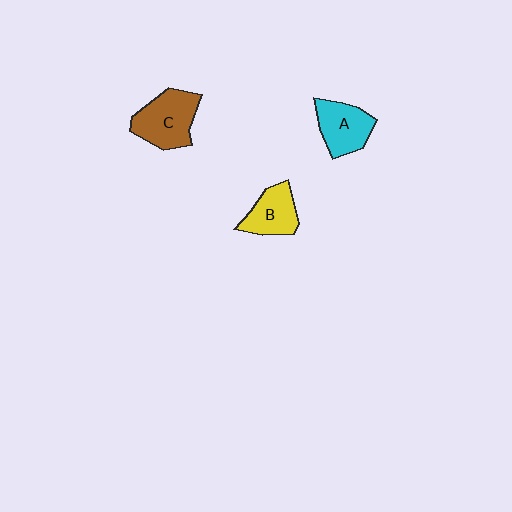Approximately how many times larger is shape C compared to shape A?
Approximately 1.2 times.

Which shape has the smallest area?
Shape B (yellow).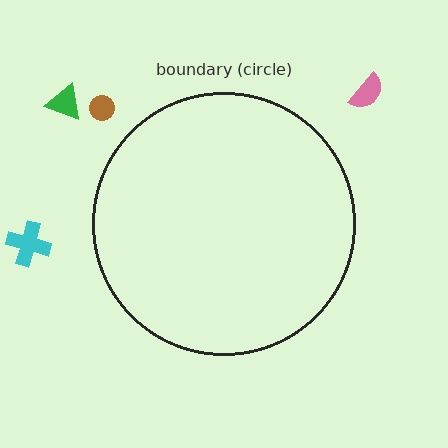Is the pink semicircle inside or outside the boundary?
Outside.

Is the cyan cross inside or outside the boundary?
Outside.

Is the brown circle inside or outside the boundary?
Outside.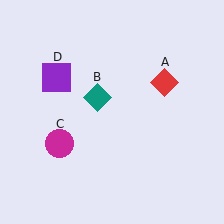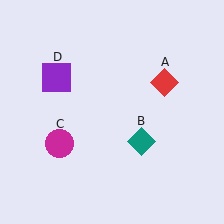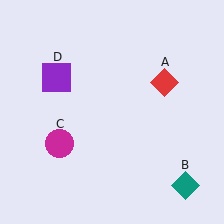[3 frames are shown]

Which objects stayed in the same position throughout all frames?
Red diamond (object A) and magenta circle (object C) and purple square (object D) remained stationary.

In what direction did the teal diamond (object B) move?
The teal diamond (object B) moved down and to the right.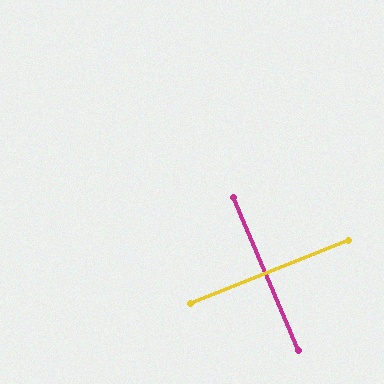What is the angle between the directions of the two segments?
Approximately 89 degrees.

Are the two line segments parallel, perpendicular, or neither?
Perpendicular — they meet at approximately 89°.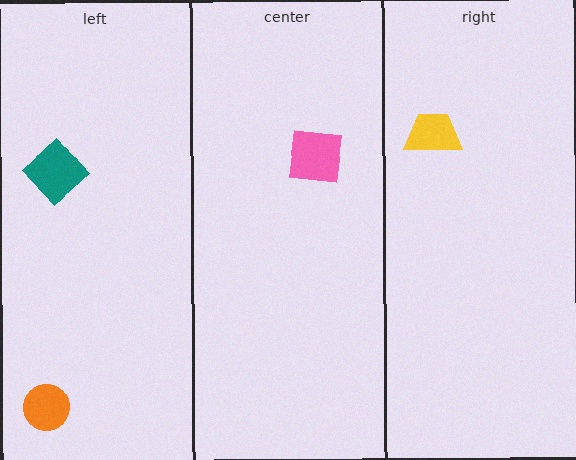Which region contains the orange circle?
The left region.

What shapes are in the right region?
The yellow trapezoid.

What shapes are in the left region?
The orange circle, the teal diamond.